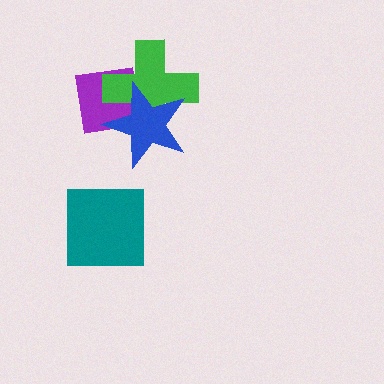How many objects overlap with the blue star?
2 objects overlap with the blue star.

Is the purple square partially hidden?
Yes, it is partially covered by another shape.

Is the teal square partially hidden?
No, no other shape covers it.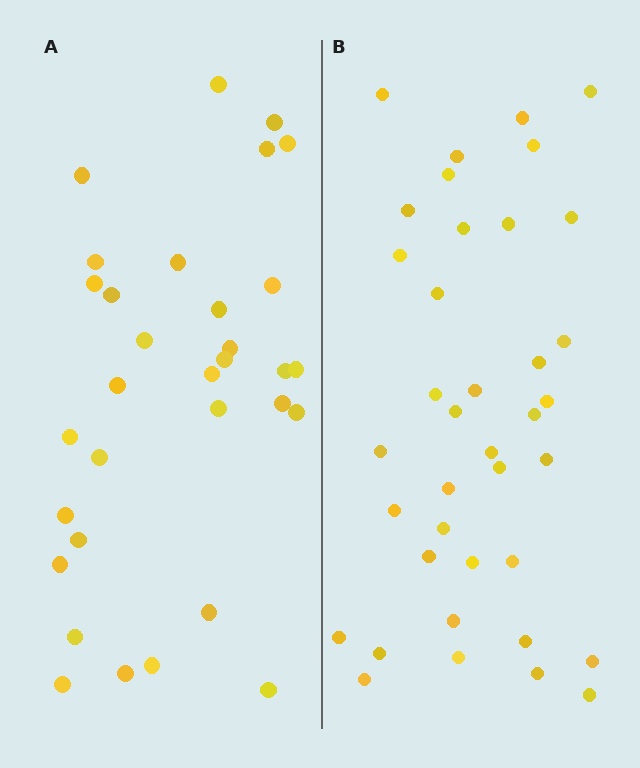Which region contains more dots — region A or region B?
Region B (the right region) has more dots.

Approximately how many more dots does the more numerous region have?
Region B has about 6 more dots than region A.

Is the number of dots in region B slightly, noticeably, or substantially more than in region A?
Region B has only slightly more — the two regions are fairly close. The ratio is roughly 1.2 to 1.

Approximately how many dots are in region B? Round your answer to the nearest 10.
About 40 dots. (The exact count is 38, which rounds to 40.)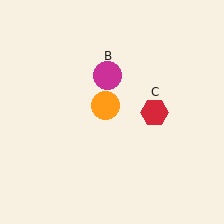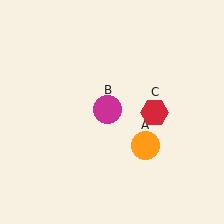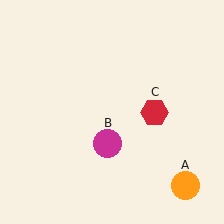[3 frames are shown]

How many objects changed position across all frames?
2 objects changed position: orange circle (object A), magenta circle (object B).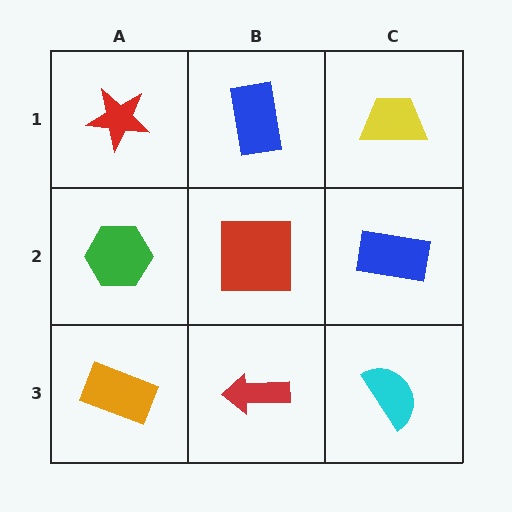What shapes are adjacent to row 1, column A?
A green hexagon (row 2, column A), a blue rectangle (row 1, column B).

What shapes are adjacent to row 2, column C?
A yellow trapezoid (row 1, column C), a cyan semicircle (row 3, column C), a red square (row 2, column B).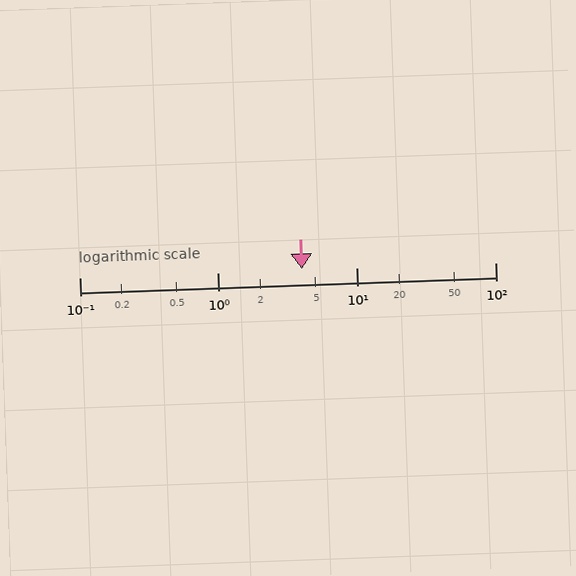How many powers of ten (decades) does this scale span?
The scale spans 3 decades, from 0.1 to 100.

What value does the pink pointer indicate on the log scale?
The pointer indicates approximately 4.